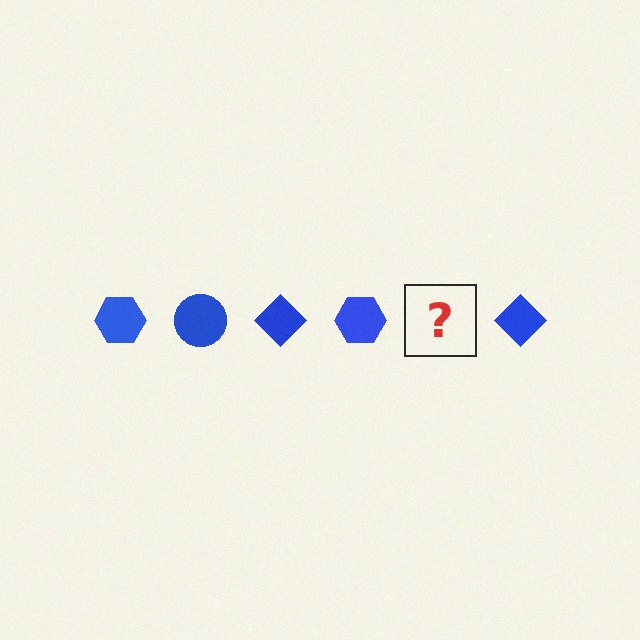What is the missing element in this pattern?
The missing element is a blue circle.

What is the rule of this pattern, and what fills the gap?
The rule is that the pattern cycles through hexagon, circle, diamond shapes in blue. The gap should be filled with a blue circle.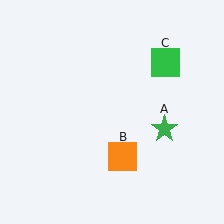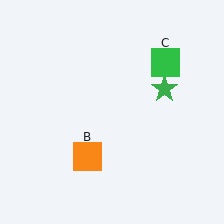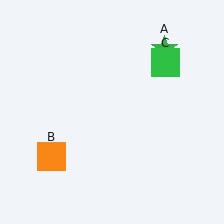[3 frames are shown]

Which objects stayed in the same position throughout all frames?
Green square (object C) remained stationary.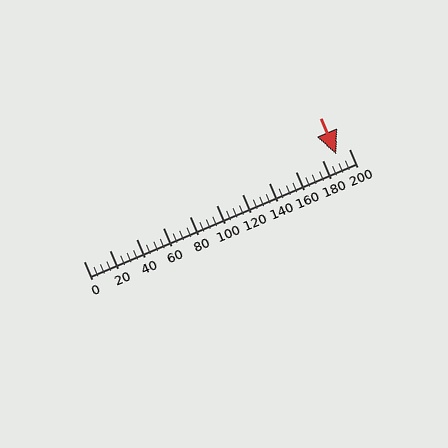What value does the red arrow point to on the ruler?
The red arrow points to approximately 190.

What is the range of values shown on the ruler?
The ruler shows values from 0 to 200.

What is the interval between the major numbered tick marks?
The major tick marks are spaced 20 units apart.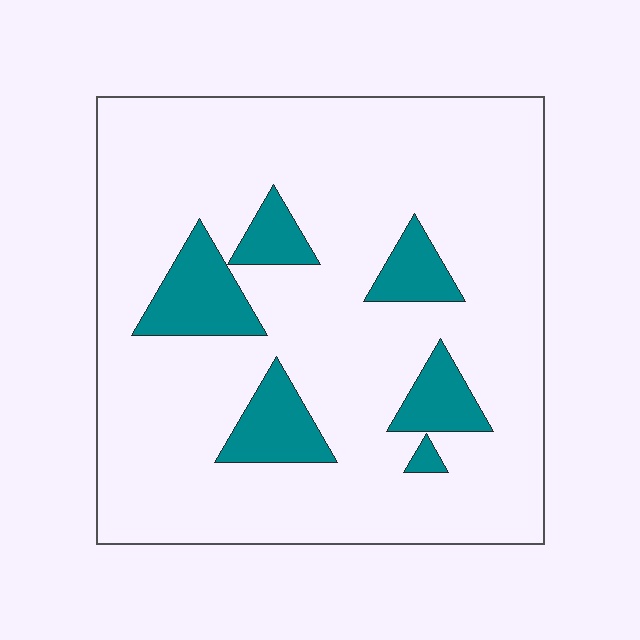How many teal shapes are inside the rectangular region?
6.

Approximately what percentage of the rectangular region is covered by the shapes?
Approximately 15%.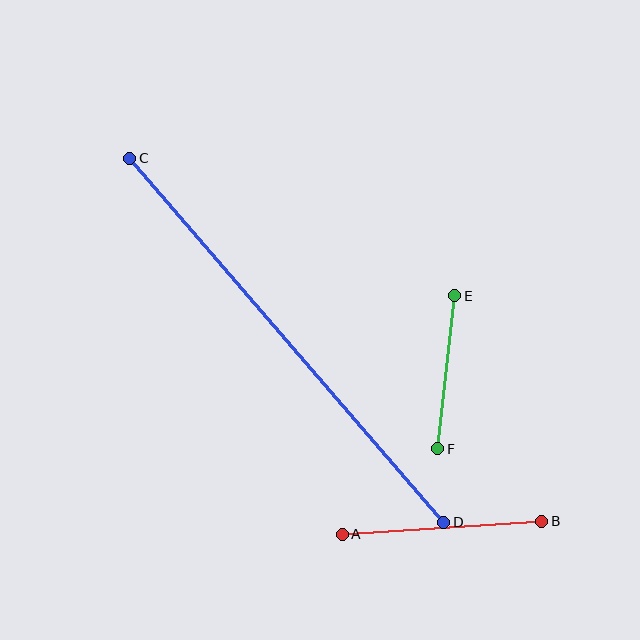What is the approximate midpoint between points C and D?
The midpoint is at approximately (287, 340) pixels.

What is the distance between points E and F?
The distance is approximately 154 pixels.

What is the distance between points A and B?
The distance is approximately 200 pixels.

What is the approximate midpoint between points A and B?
The midpoint is at approximately (442, 528) pixels.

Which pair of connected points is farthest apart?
Points C and D are farthest apart.